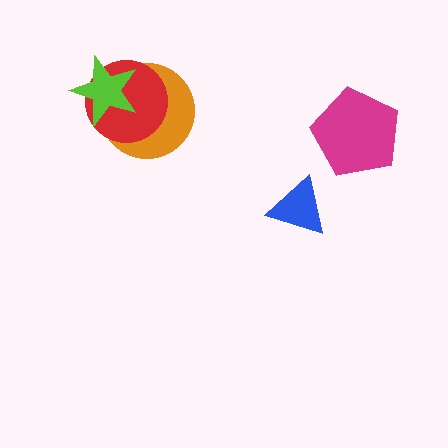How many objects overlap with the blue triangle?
0 objects overlap with the blue triangle.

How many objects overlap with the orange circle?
2 objects overlap with the orange circle.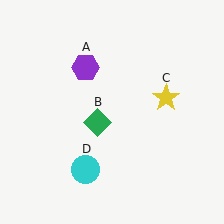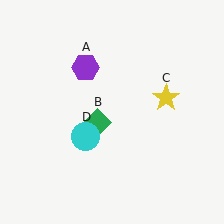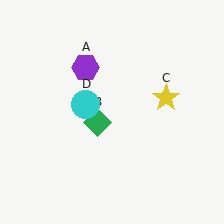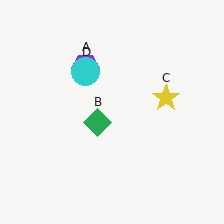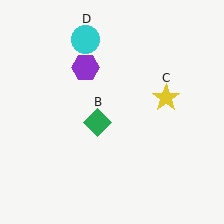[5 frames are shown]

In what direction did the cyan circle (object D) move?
The cyan circle (object D) moved up.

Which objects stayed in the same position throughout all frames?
Purple hexagon (object A) and green diamond (object B) and yellow star (object C) remained stationary.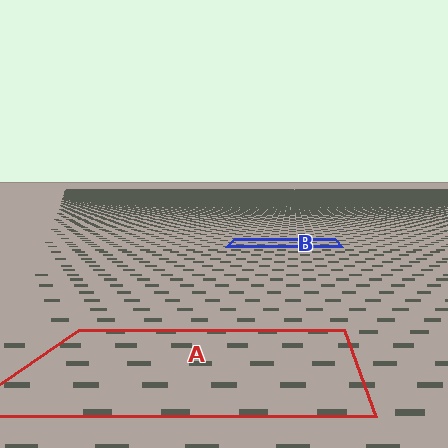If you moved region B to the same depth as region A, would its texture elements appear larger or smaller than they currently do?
They would appear larger. At a closer depth, the same texture elements are projected at a bigger on-screen size.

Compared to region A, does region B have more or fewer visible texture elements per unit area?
Region B has more texture elements per unit area — they are packed more densely because it is farther away.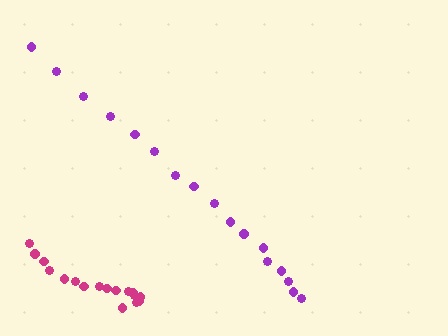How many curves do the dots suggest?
There are 2 distinct paths.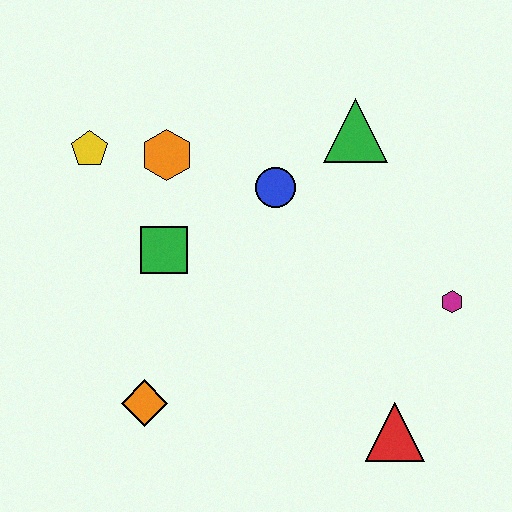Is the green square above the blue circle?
No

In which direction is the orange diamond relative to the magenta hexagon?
The orange diamond is to the left of the magenta hexagon.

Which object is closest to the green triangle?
The blue circle is closest to the green triangle.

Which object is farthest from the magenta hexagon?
The yellow pentagon is farthest from the magenta hexagon.